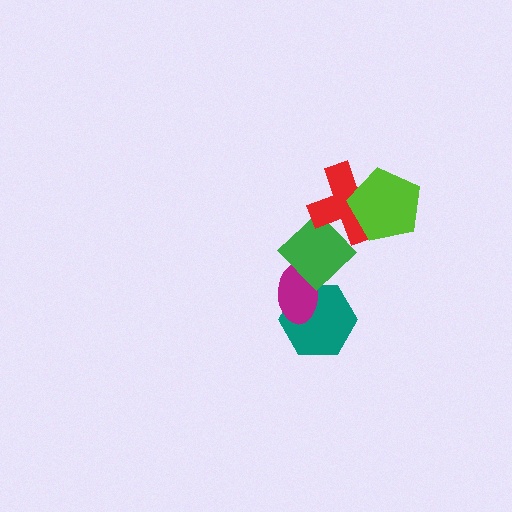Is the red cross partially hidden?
Yes, it is partially covered by another shape.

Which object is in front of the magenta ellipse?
The green diamond is in front of the magenta ellipse.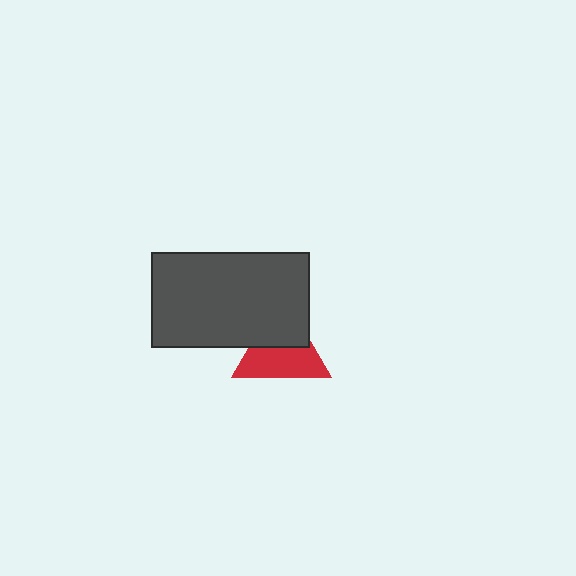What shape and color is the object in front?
The object in front is a dark gray rectangle.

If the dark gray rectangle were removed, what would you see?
You would see the complete red triangle.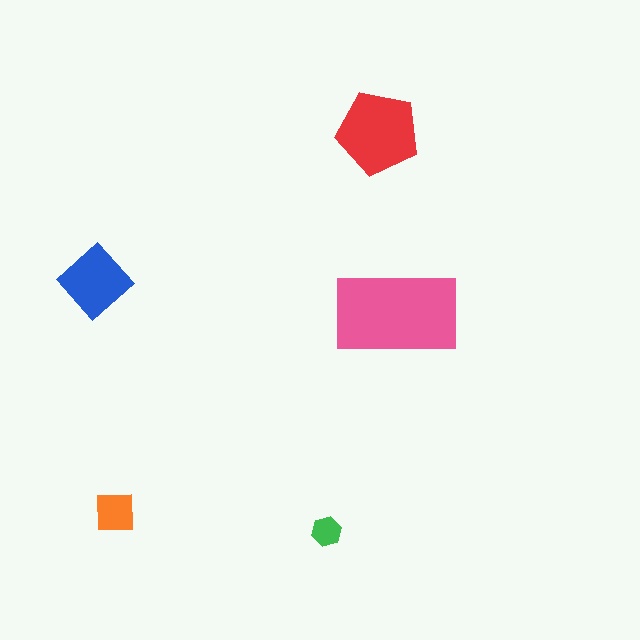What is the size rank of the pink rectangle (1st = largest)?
1st.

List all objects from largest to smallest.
The pink rectangle, the red pentagon, the blue diamond, the orange square, the green hexagon.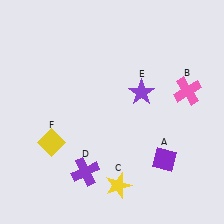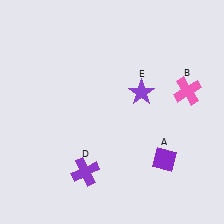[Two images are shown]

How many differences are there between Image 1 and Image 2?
There are 2 differences between the two images.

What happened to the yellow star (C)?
The yellow star (C) was removed in Image 2. It was in the bottom-right area of Image 1.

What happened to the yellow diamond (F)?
The yellow diamond (F) was removed in Image 2. It was in the bottom-left area of Image 1.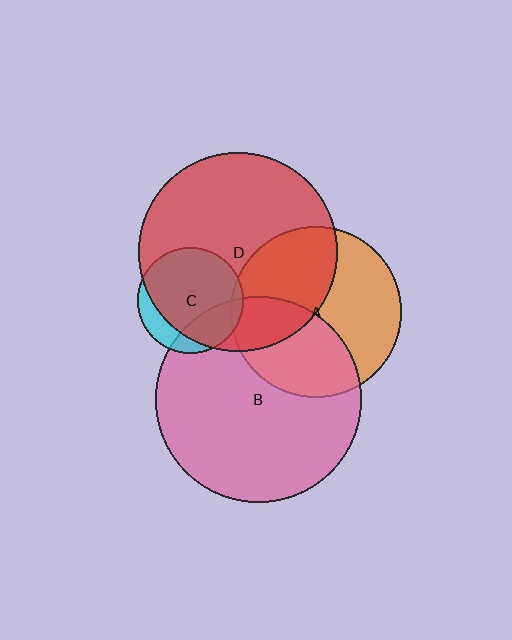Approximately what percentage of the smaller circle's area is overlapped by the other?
Approximately 15%.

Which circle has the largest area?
Circle B (pink).